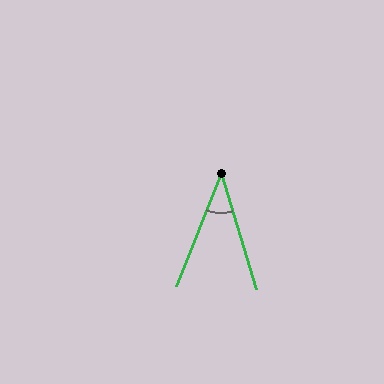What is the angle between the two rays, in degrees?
Approximately 39 degrees.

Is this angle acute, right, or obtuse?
It is acute.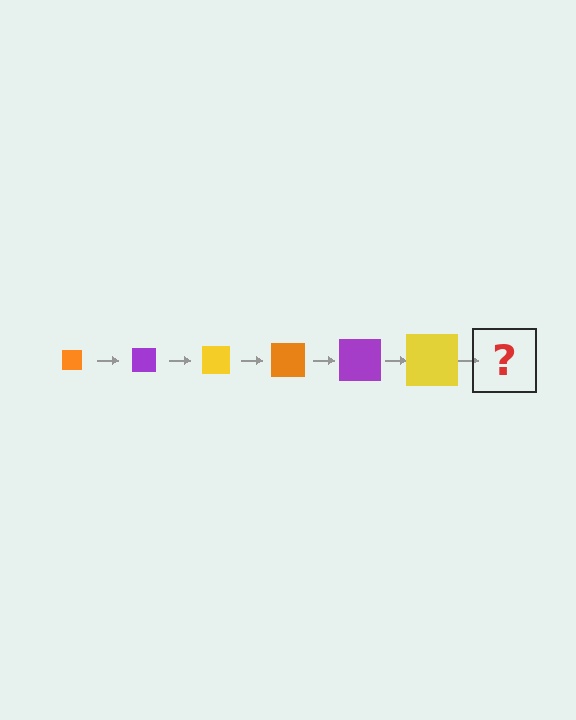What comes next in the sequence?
The next element should be an orange square, larger than the previous one.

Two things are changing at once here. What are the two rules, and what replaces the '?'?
The two rules are that the square grows larger each step and the color cycles through orange, purple, and yellow. The '?' should be an orange square, larger than the previous one.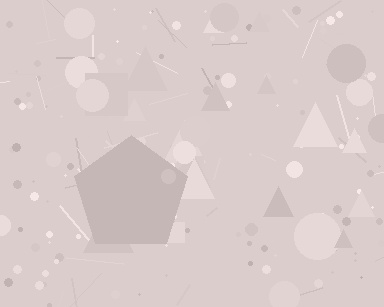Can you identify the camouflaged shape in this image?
The camouflaged shape is a pentagon.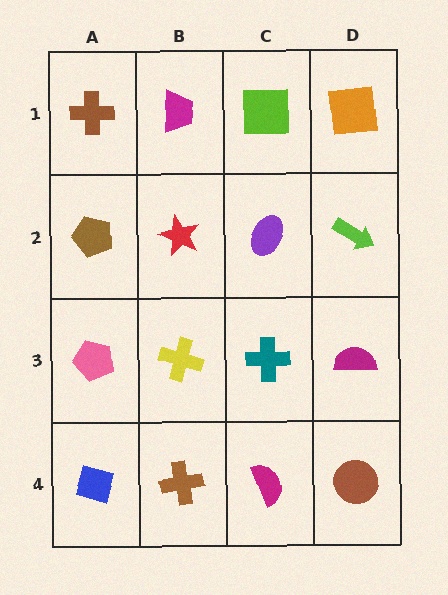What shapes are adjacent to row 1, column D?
A lime arrow (row 2, column D), a lime square (row 1, column C).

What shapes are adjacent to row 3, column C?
A purple ellipse (row 2, column C), a magenta semicircle (row 4, column C), a yellow cross (row 3, column B), a magenta semicircle (row 3, column D).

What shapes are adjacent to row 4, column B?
A yellow cross (row 3, column B), a blue diamond (row 4, column A), a magenta semicircle (row 4, column C).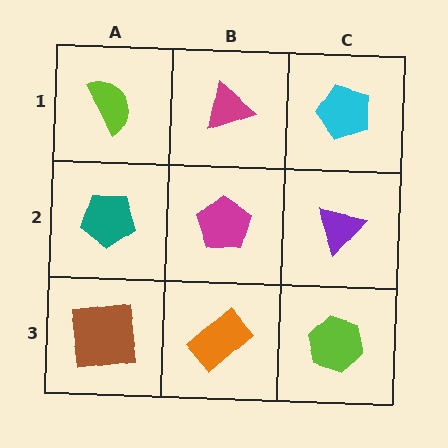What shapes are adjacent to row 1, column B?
A magenta pentagon (row 2, column B), a lime semicircle (row 1, column A), a cyan pentagon (row 1, column C).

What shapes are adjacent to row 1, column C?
A purple triangle (row 2, column C), a magenta triangle (row 1, column B).